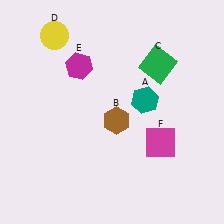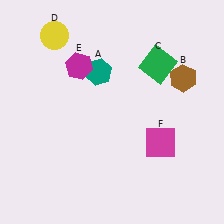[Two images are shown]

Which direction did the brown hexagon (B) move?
The brown hexagon (B) moved right.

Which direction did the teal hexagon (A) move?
The teal hexagon (A) moved left.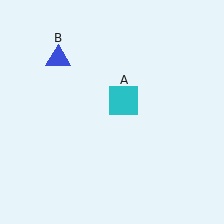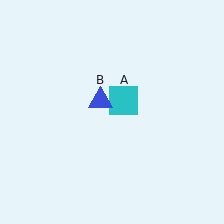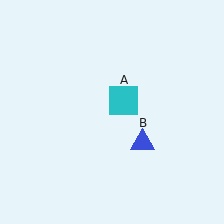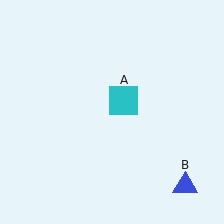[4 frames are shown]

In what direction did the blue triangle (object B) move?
The blue triangle (object B) moved down and to the right.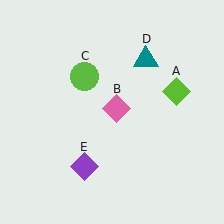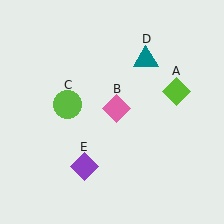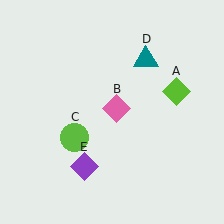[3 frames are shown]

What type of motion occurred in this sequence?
The lime circle (object C) rotated counterclockwise around the center of the scene.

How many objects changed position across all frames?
1 object changed position: lime circle (object C).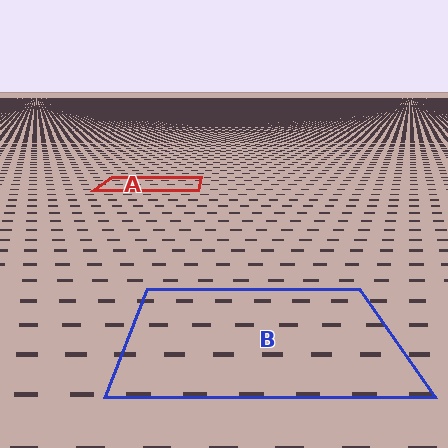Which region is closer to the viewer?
Region B is closer. The texture elements there are larger and more spread out.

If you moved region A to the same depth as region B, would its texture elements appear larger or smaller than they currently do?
They would appear larger. At a closer depth, the same texture elements are projected at a bigger on-screen size.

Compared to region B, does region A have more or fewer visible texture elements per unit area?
Region A has more texture elements per unit area — they are packed more densely because it is farther away.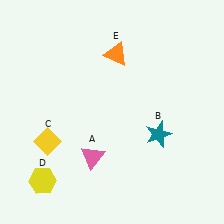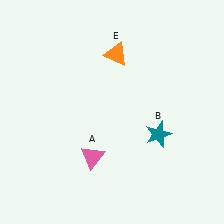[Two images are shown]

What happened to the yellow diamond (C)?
The yellow diamond (C) was removed in Image 2. It was in the bottom-left area of Image 1.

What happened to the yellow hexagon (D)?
The yellow hexagon (D) was removed in Image 2. It was in the bottom-left area of Image 1.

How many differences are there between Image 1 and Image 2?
There are 2 differences between the two images.